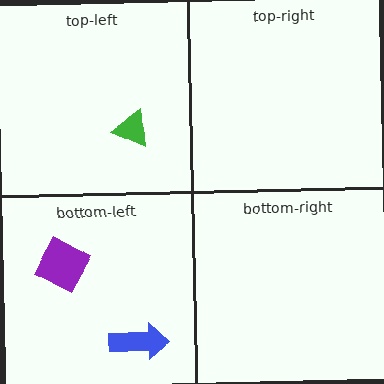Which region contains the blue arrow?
The bottom-left region.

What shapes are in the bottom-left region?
The purple diamond, the blue arrow.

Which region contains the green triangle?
The top-left region.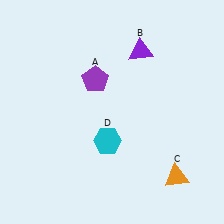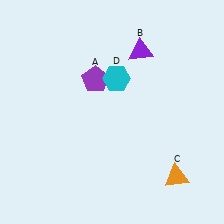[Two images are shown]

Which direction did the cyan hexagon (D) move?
The cyan hexagon (D) moved up.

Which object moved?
The cyan hexagon (D) moved up.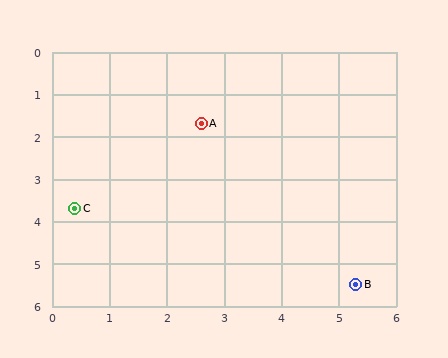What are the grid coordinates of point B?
Point B is at approximately (5.3, 5.5).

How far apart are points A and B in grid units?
Points A and B are about 4.7 grid units apart.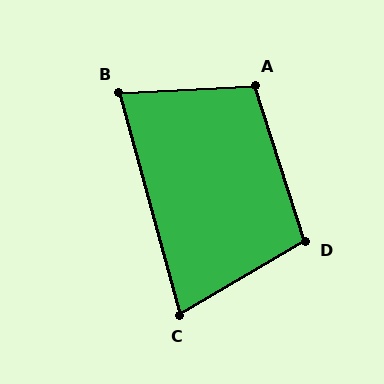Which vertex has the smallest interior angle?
C, at approximately 75 degrees.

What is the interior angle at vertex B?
Approximately 77 degrees (acute).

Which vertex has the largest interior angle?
A, at approximately 105 degrees.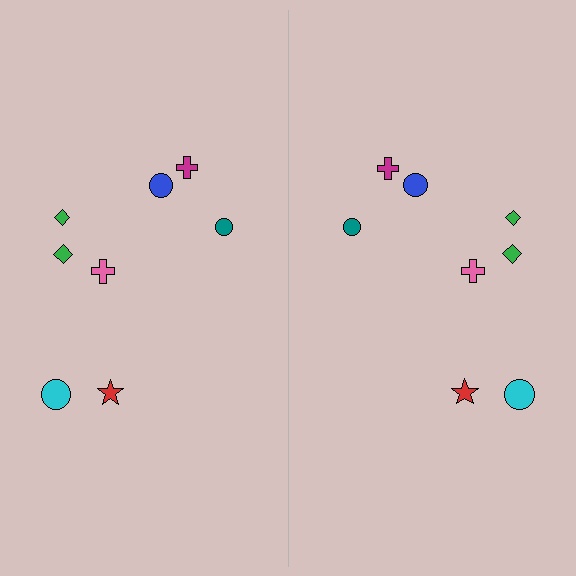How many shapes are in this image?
There are 16 shapes in this image.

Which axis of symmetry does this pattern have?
The pattern has a vertical axis of symmetry running through the center of the image.